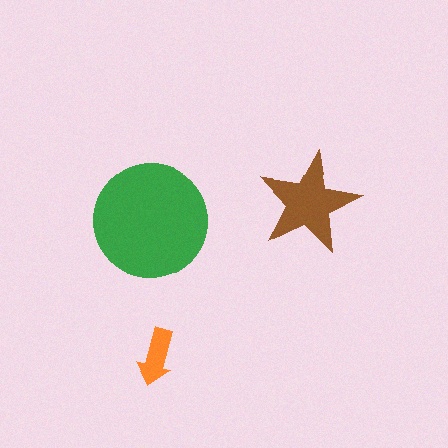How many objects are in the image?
There are 3 objects in the image.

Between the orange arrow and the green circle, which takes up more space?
The green circle.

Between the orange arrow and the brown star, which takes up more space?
The brown star.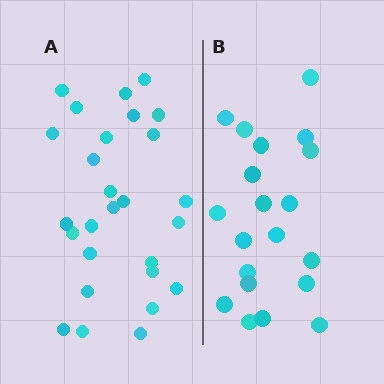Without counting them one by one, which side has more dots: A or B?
Region A (the left region) has more dots.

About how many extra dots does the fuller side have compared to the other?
Region A has roughly 8 or so more dots than region B.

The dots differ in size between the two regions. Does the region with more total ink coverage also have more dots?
No. Region B has more total ink coverage because its dots are larger, but region A actually contains more individual dots. Total area can be misleading — the number of items is what matters here.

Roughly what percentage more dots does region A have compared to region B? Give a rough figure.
About 35% more.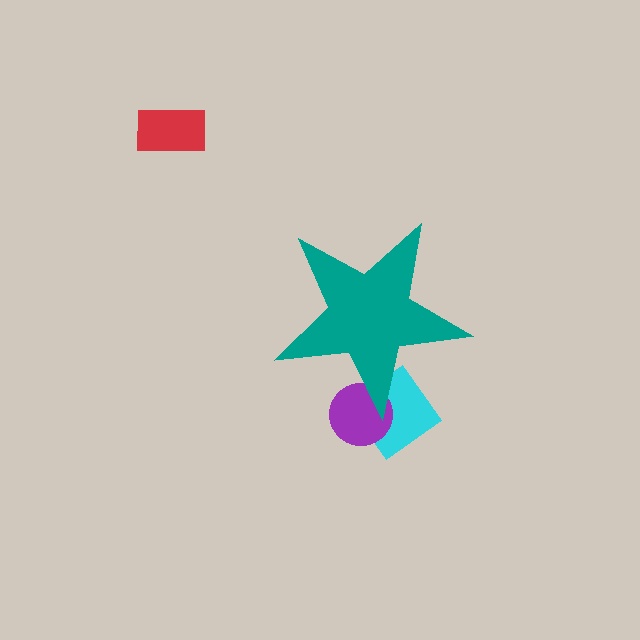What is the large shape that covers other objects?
A teal star.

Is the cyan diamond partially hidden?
Yes, the cyan diamond is partially hidden behind the teal star.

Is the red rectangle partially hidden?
No, the red rectangle is fully visible.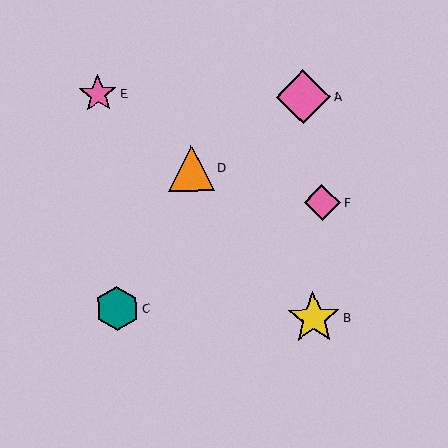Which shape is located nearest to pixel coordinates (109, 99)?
The pink star (labeled E) at (98, 94) is nearest to that location.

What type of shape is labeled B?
Shape B is a yellow star.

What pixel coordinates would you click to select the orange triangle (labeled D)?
Click at (191, 168) to select the orange triangle D.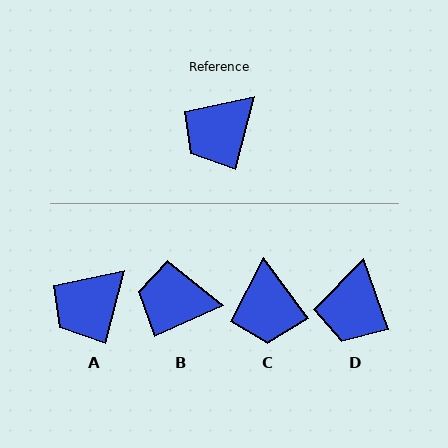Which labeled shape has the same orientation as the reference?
A.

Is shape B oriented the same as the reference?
No, it is off by about 51 degrees.